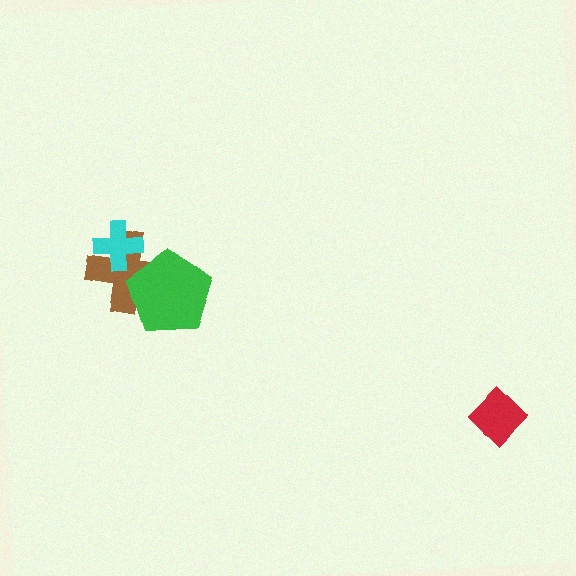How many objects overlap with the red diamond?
0 objects overlap with the red diamond.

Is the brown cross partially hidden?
Yes, it is partially covered by another shape.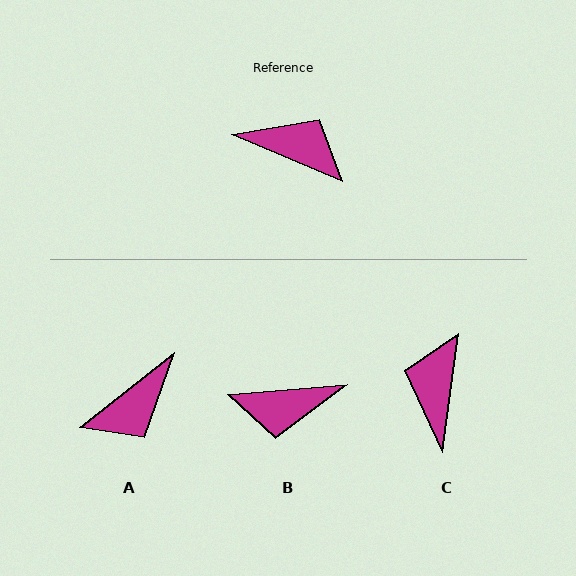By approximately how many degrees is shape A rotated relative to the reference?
Approximately 119 degrees clockwise.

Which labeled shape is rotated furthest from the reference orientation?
B, about 153 degrees away.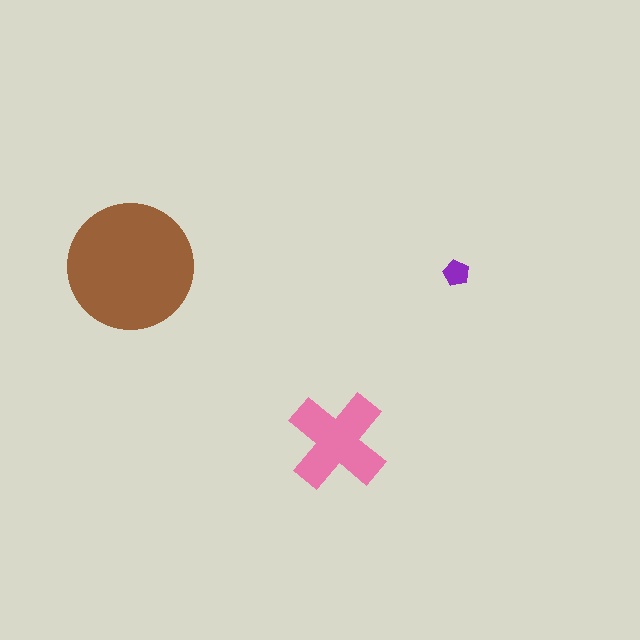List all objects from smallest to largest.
The purple pentagon, the pink cross, the brown circle.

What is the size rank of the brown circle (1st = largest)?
1st.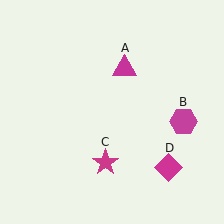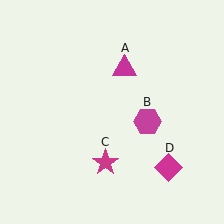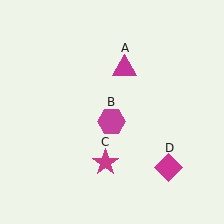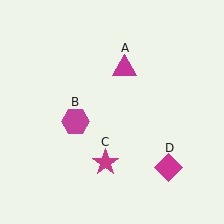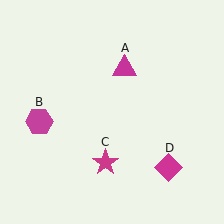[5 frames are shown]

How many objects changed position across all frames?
1 object changed position: magenta hexagon (object B).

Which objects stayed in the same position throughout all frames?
Magenta triangle (object A) and magenta star (object C) and magenta diamond (object D) remained stationary.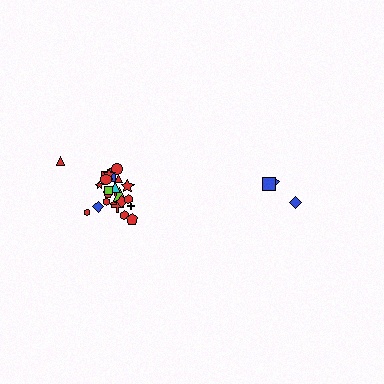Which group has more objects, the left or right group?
The left group.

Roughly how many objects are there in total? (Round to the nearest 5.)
Roughly 30 objects in total.